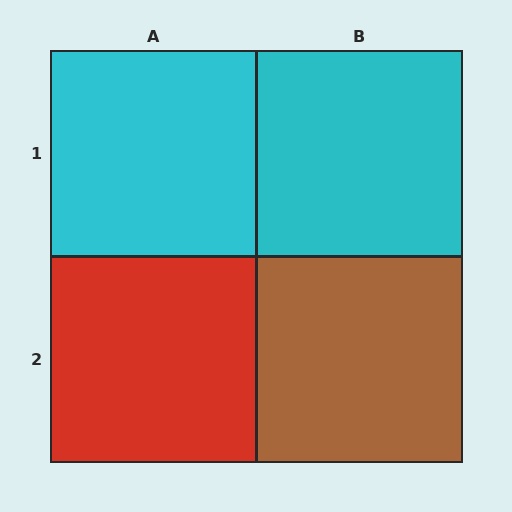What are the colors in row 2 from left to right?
Red, brown.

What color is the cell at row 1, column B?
Cyan.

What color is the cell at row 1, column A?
Cyan.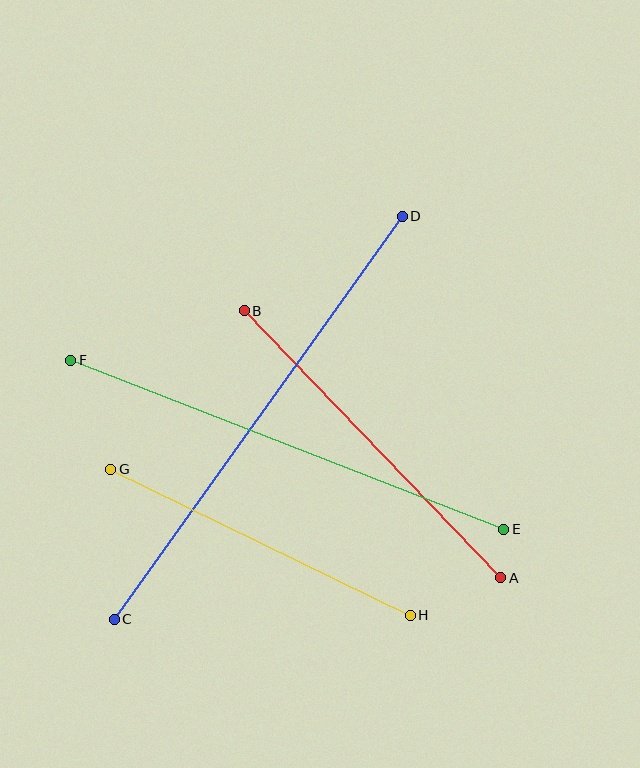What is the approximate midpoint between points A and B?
The midpoint is at approximately (373, 444) pixels.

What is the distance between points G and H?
The distance is approximately 333 pixels.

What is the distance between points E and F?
The distance is approximately 465 pixels.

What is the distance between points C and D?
The distance is approximately 495 pixels.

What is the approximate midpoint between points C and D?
The midpoint is at approximately (258, 418) pixels.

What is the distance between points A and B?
The distance is approximately 370 pixels.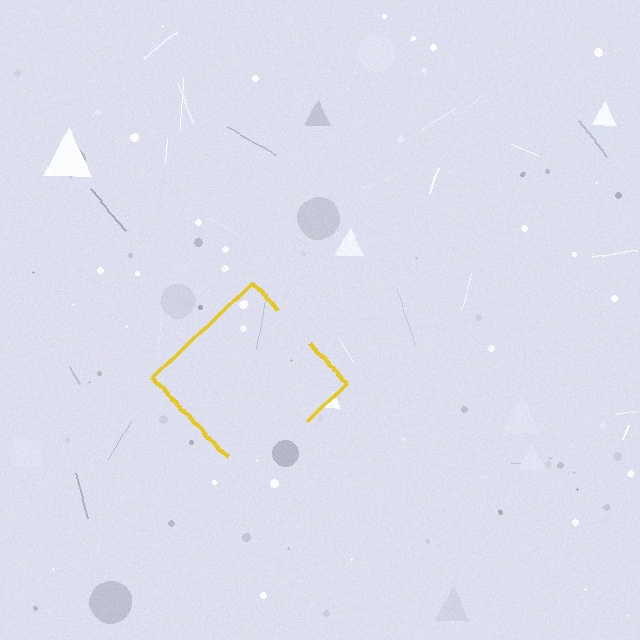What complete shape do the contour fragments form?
The contour fragments form a diamond.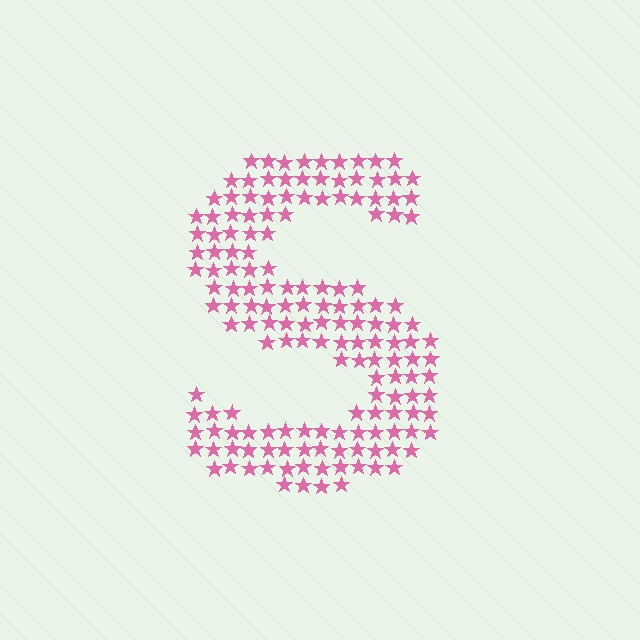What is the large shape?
The large shape is the letter S.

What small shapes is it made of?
It is made of small stars.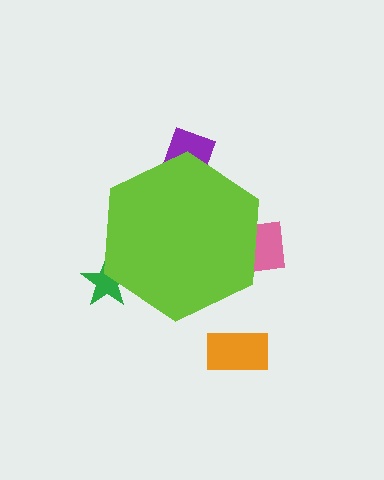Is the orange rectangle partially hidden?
No, the orange rectangle is fully visible.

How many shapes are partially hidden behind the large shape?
3 shapes are partially hidden.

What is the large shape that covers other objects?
A lime hexagon.